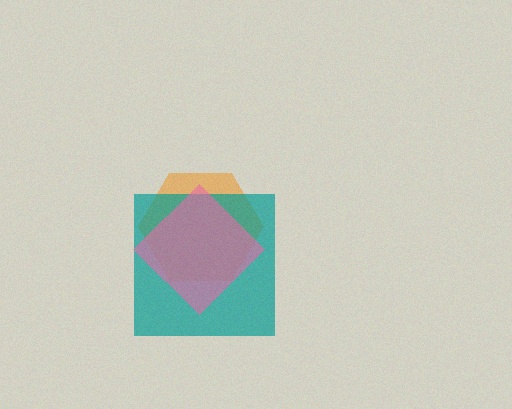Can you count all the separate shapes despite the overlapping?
Yes, there are 3 separate shapes.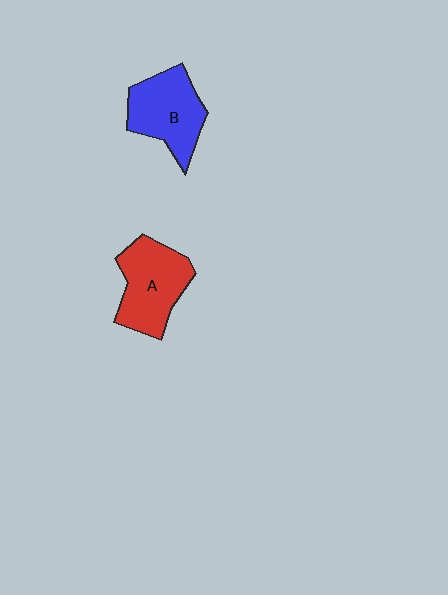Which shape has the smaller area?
Shape B (blue).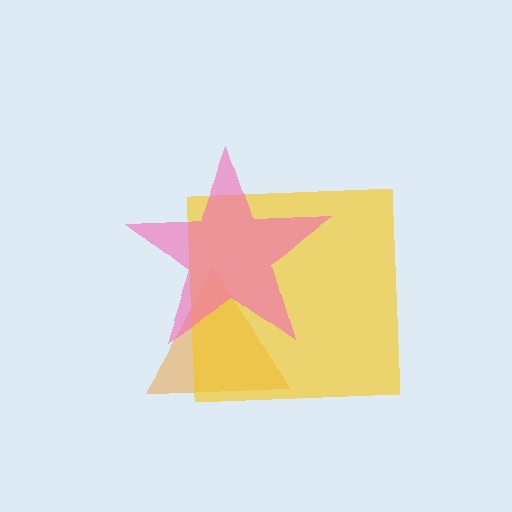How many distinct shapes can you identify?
There are 3 distinct shapes: an orange triangle, a yellow square, a pink star.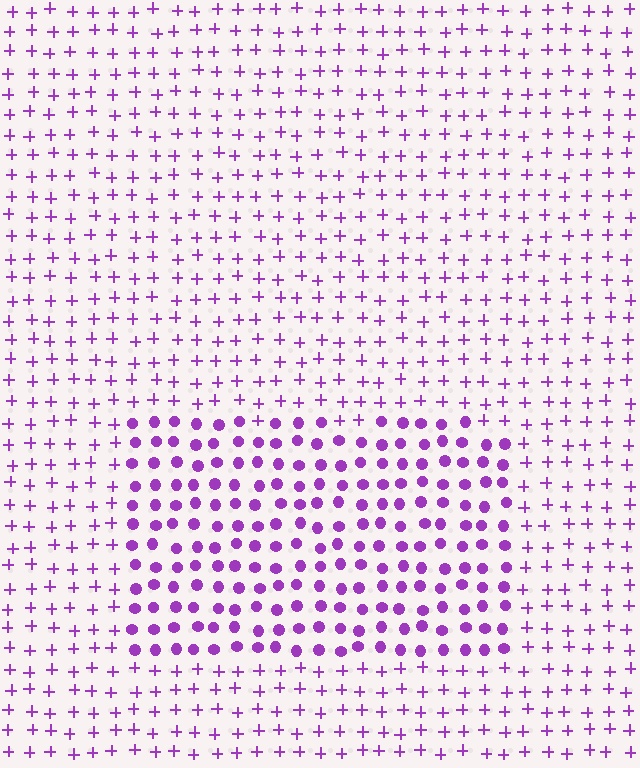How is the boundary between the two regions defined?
The boundary is defined by a change in element shape: circles inside vs. plus signs outside. All elements share the same color and spacing.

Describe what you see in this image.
The image is filled with small purple elements arranged in a uniform grid. A rectangle-shaped region contains circles, while the surrounding area contains plus signs. The boundary is defined purely by the change in element shape.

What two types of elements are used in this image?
The image uses circles inside the rectangle region and plus signs outside it.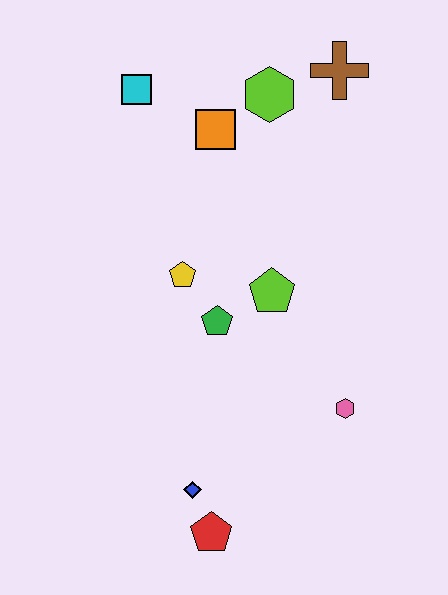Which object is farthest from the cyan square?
The red pentagon is farthest from the cyan square.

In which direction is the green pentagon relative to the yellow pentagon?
The green pentagon is below the yellow pentagon.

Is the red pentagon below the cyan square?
Yes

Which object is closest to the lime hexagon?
The orange square is closest to the lime hexagon.